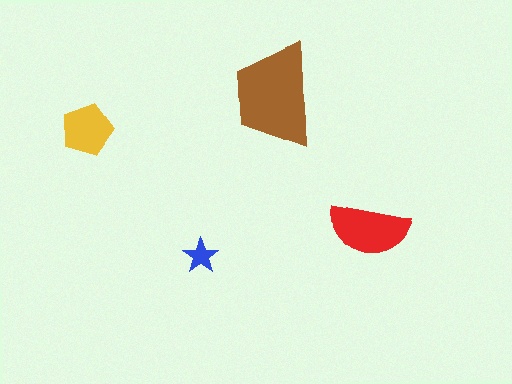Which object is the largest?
The brown trapezoid.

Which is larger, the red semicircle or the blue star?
The red semicircle.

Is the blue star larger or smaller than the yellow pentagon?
Smaller.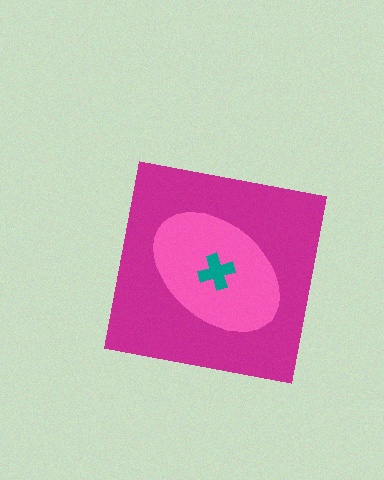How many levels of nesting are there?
3.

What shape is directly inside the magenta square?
The pink ellipse.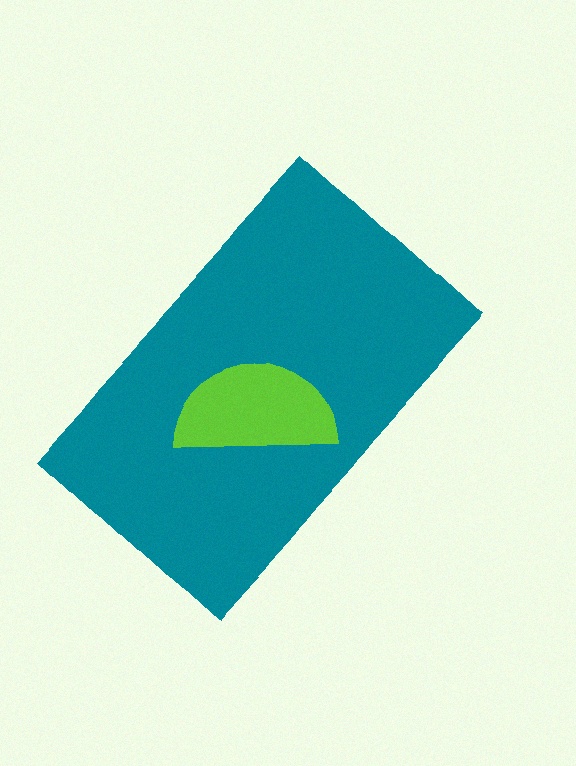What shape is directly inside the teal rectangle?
The lime semicircle.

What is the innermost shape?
The lime semicircle.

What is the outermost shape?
The teal rectangle.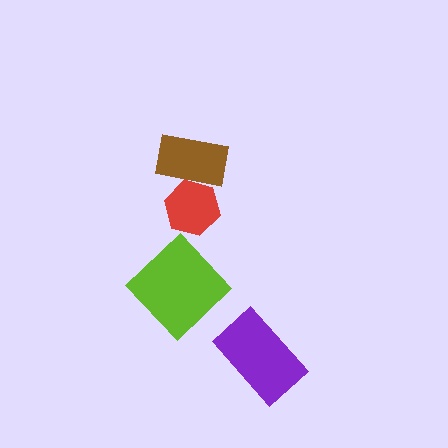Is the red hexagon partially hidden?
Yes, it is partially covered by another shape.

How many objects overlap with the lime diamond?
0 objects overlap with the lime diamond.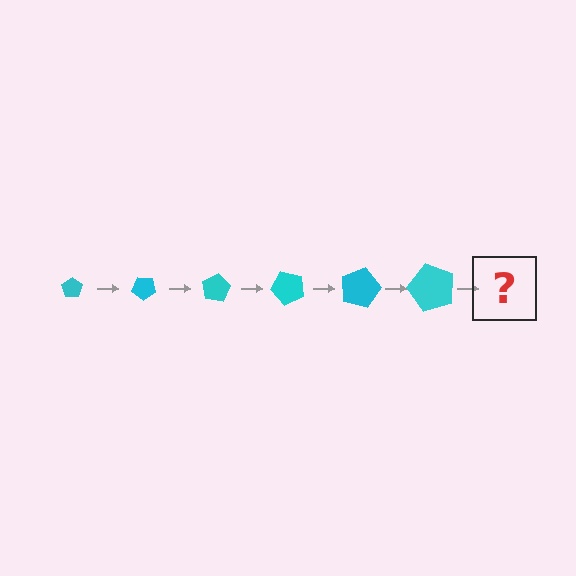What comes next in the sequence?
The next element should be a pentagon, larger than the previous one and rotated 240 degrees from the start.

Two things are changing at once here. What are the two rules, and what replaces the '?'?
The two rules are that the pentagon grows larger each step and it rotates 40 degrees each step. The '?' should be a pentagon, larger than the previous one and rotated 240 degrees from the start.